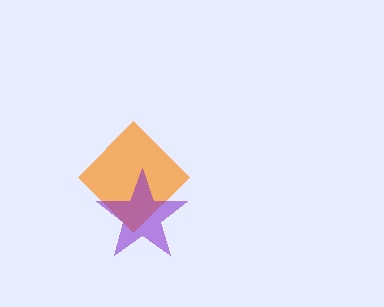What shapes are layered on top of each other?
The layered shapes are: an orange diamond, a purple star.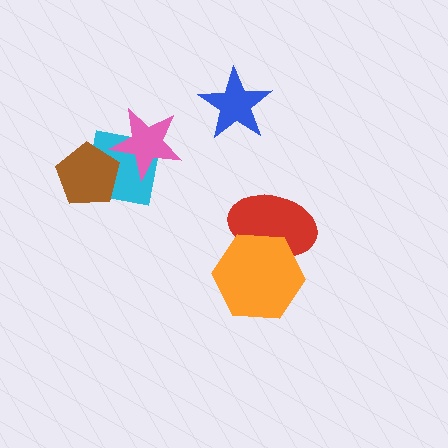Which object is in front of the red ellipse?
The orange hexagon is in front of the red ellipse.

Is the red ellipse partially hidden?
Yes, it is partially covered by another shape.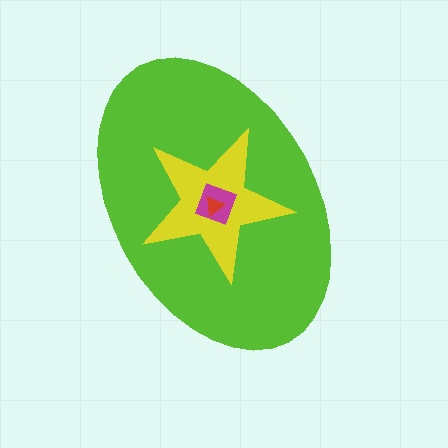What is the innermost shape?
The red triangle.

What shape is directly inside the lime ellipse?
The yellow star.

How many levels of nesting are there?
4.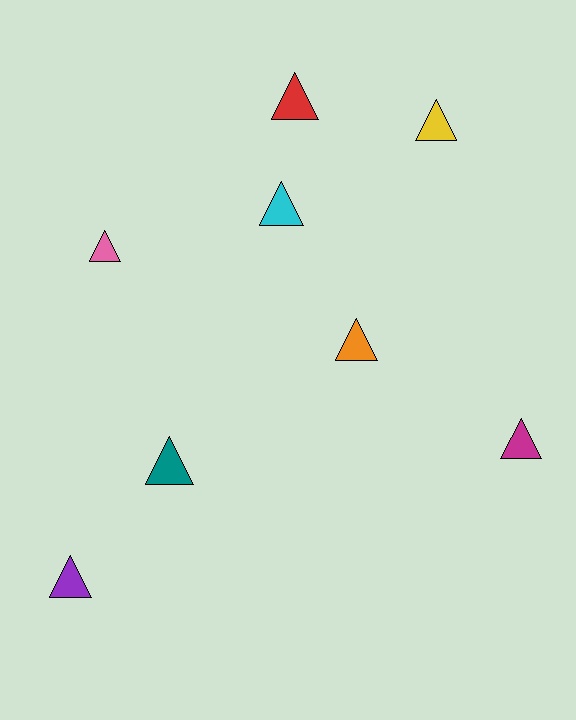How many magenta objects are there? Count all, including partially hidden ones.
There is 1 magenta object.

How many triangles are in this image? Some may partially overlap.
There are 8 triangles.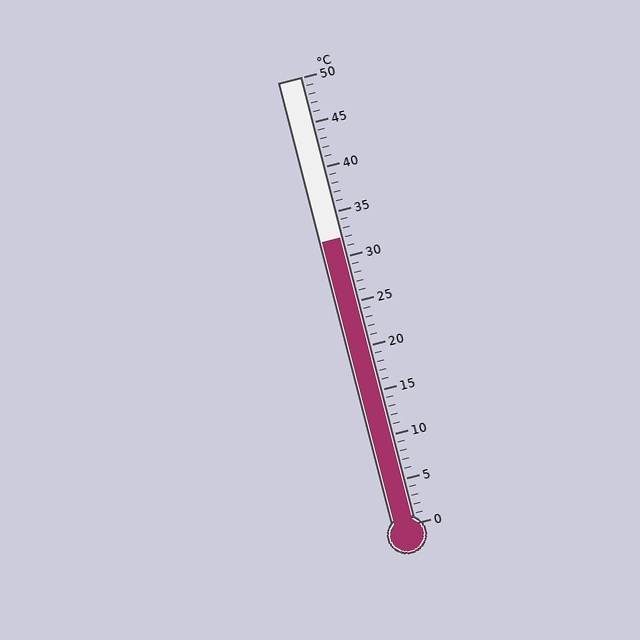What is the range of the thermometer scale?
The thermometer scale ranges from 0°C to 50°C.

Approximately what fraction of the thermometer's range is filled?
The thermometer is filled to approximately 65% of its range.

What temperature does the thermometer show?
The thermometer shows approximately 32°C.